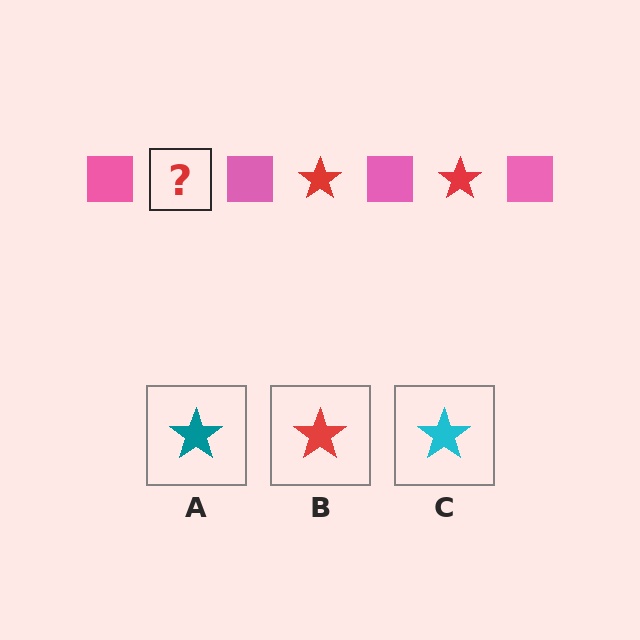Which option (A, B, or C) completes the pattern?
B.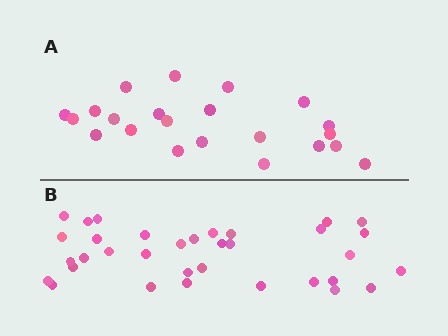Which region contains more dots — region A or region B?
Region B (the bottom region) has more dots.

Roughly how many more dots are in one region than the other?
Region B has roughly 12 or so more dots than region A.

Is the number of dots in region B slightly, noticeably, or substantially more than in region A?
Region B has substantially more. The ratio is roughly 1.5 to 1.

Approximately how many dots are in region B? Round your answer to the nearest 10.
About 30 dots. (The exact count is 34, which rounds to 30.)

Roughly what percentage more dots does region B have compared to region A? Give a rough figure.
About 55% more.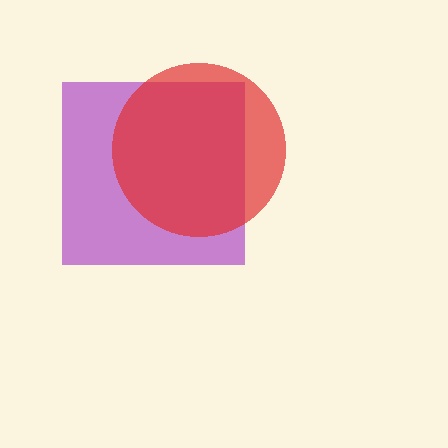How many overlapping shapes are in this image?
There are 2 overlapping shapes in the image.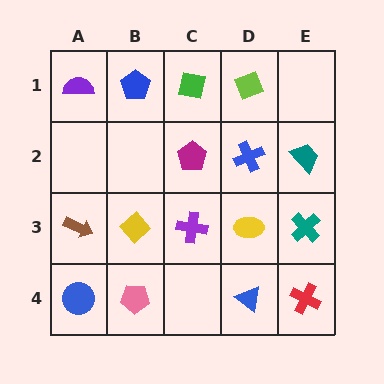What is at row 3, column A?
A brown arrow.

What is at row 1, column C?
A green square.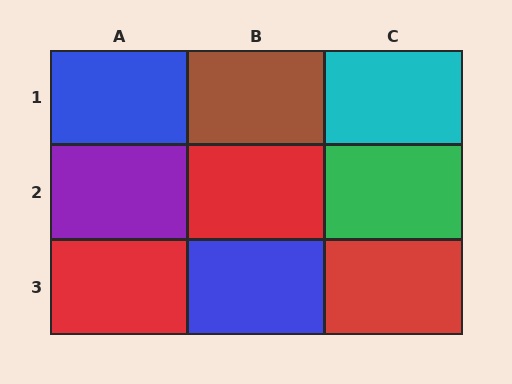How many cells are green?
1 cell is green.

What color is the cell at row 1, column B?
Brown.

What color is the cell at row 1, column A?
Blue.